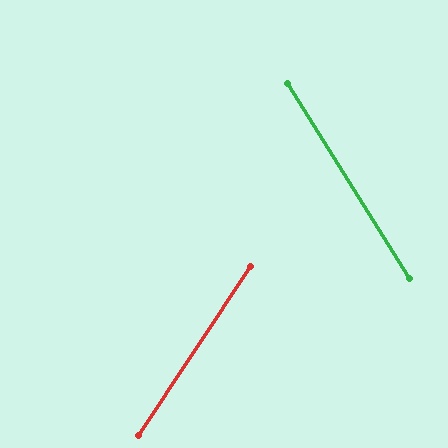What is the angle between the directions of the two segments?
Approximately 65 degrees.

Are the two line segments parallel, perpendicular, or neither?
Neither parallel nor perpendicular — they differ by about 65°.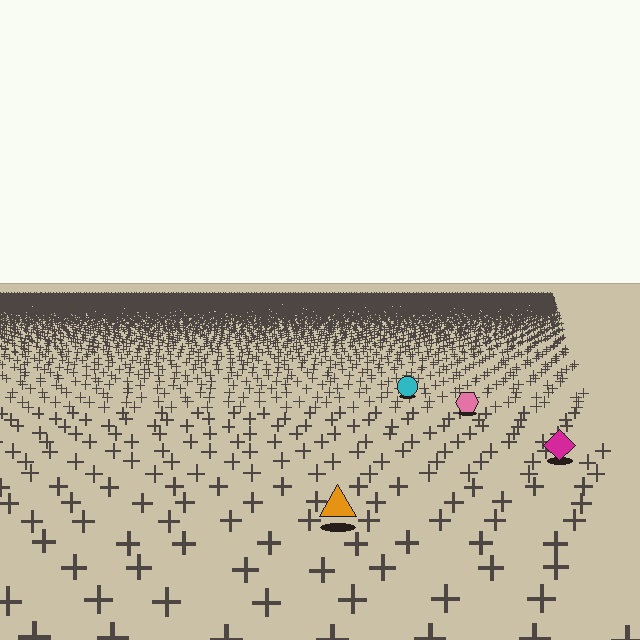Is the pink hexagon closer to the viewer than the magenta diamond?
No. The magenta diamond is closer — you can tell from the texture gradient: the ground texture is coarser near it.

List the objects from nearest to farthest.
From nearest to farthest: the orange triangle, the magenta diamond, the pink hexagon, the cyan circle.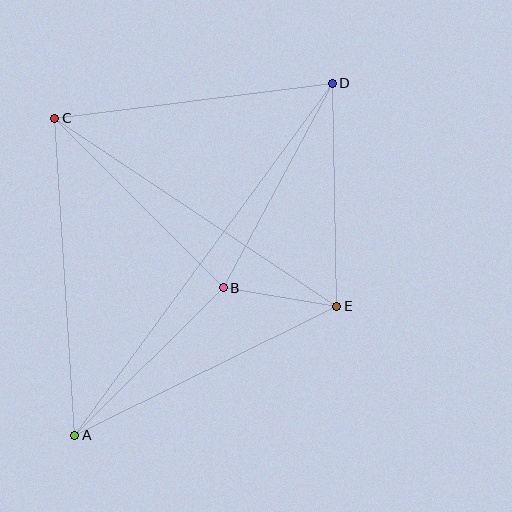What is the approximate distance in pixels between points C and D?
The distance between C and D is approximately 280 pixels.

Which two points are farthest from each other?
Points A and D are farthest from each other.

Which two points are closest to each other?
Points B and E are closest to each other.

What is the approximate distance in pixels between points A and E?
The distance between A and E is approximately 292 pixels.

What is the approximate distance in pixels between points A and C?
The distance between A and C is approximately 318 pixels.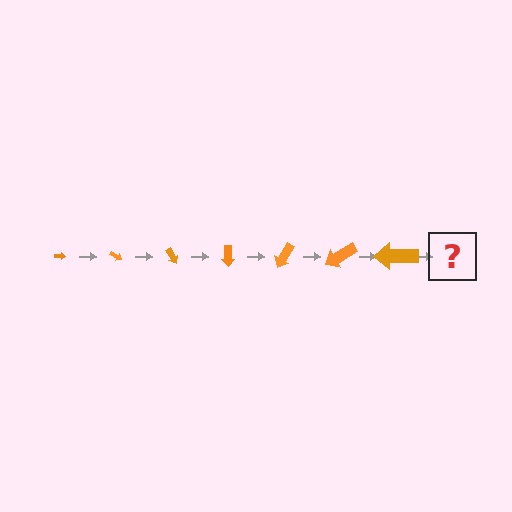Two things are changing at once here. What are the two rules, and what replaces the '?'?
The two rules are that the arrow grows larger each step and it rotates 30 degrees each step. The '?' should be an arrow, larger than the previous one and rotated 210 degrees from the start.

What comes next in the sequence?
The next element should be an arrow, larger than the previous one and rotated 210 degrees from the start.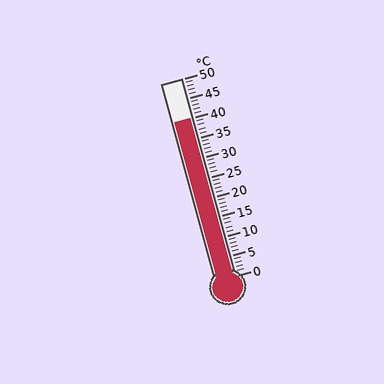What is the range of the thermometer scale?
The thermometer scale ranges from 0°C to 50°C.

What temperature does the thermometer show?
The thermometer shows approximately 40°C.